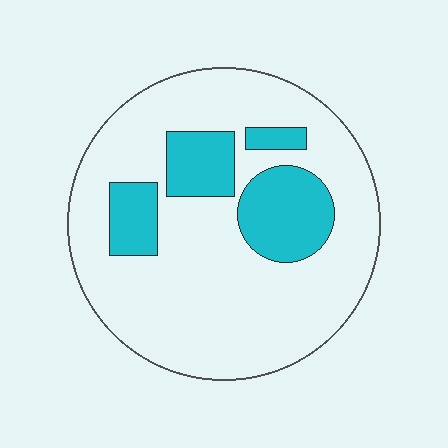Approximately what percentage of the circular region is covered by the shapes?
Approximately 20%.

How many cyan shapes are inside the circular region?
4.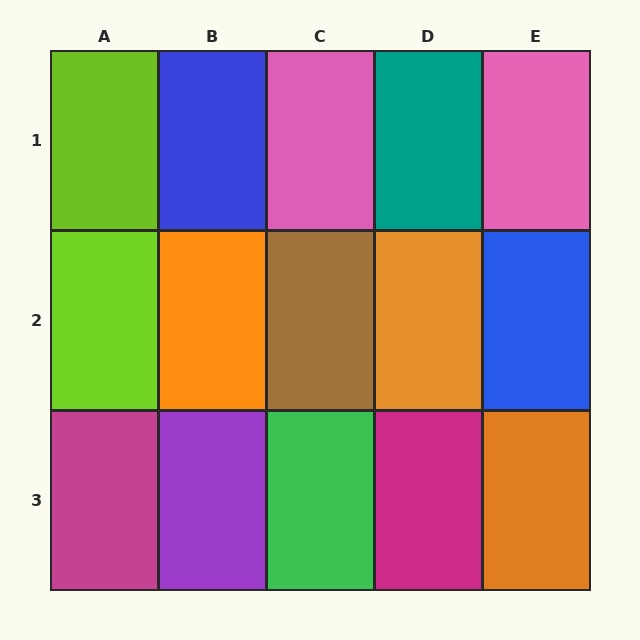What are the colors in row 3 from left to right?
Magenta, purple, green, magenta, orange.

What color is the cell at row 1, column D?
Teal.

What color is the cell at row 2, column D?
Orange.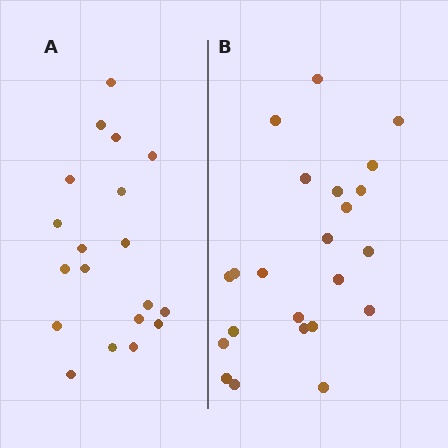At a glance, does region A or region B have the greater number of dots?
Region B (the right region) has more dots.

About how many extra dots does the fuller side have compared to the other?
Region B has about 4 more dots than region A.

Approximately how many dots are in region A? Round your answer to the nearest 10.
About 20 dots. (The exact count is 19, which rounds to 20.)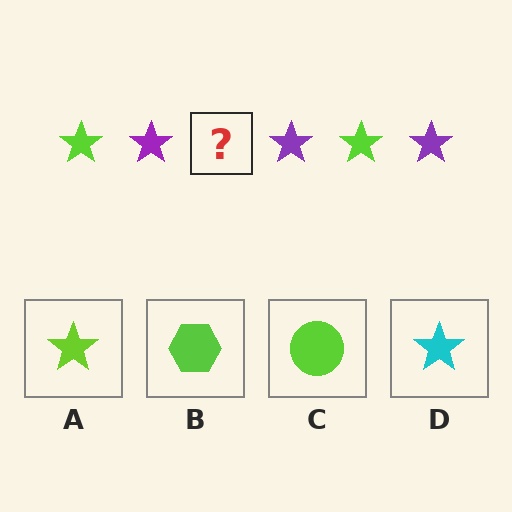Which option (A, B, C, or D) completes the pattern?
A.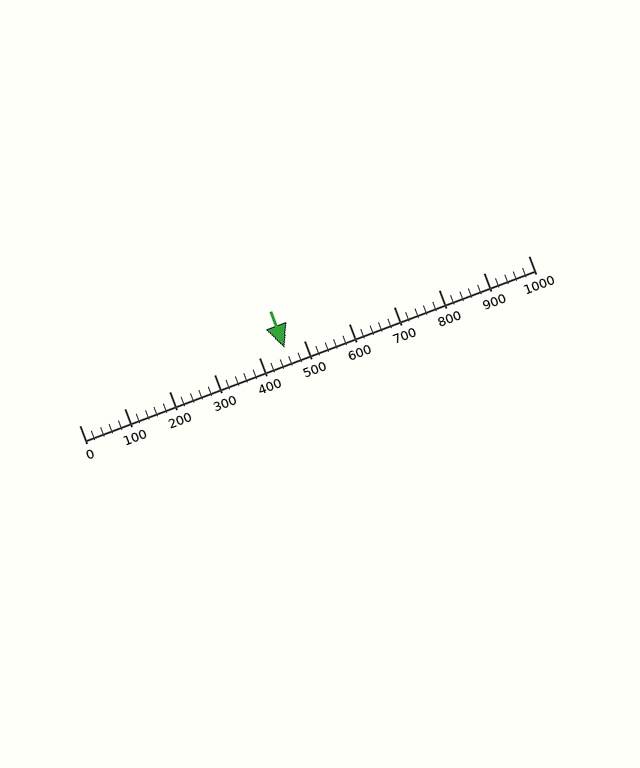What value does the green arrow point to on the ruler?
The green arrow points to approximately 457.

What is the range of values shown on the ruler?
The ruler shows values from 0 to 1000.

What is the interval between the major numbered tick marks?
The major tick marks are spaced 100 units apart.